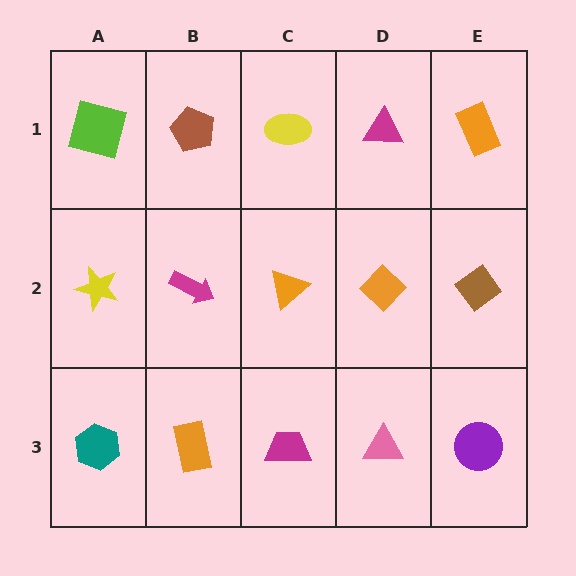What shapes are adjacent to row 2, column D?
A magenta triangle (row 1, column D), a pink triangle (row 3, column D), an orange triangle (row 2, column C), a brown diamond (row 2, column E).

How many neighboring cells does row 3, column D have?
3.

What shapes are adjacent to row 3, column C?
An orange triangle (row 2, column C), an orange rectangle (row 3, column B), a pink triangle (row 3, column D).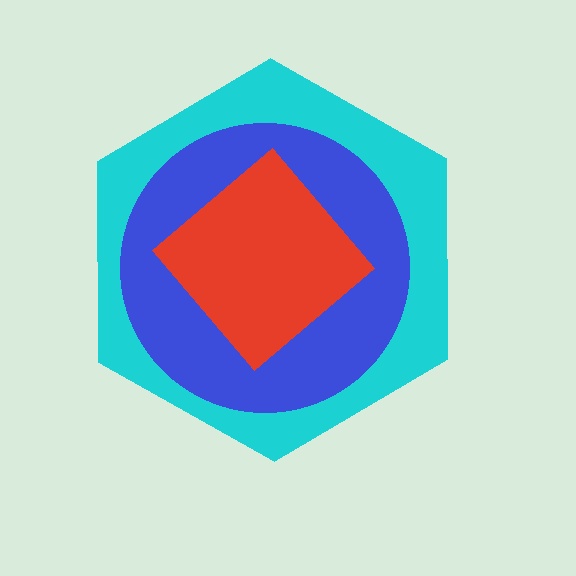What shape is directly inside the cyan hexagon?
The blue circle.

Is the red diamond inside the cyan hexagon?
Yes.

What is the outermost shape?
The cyan hexagon.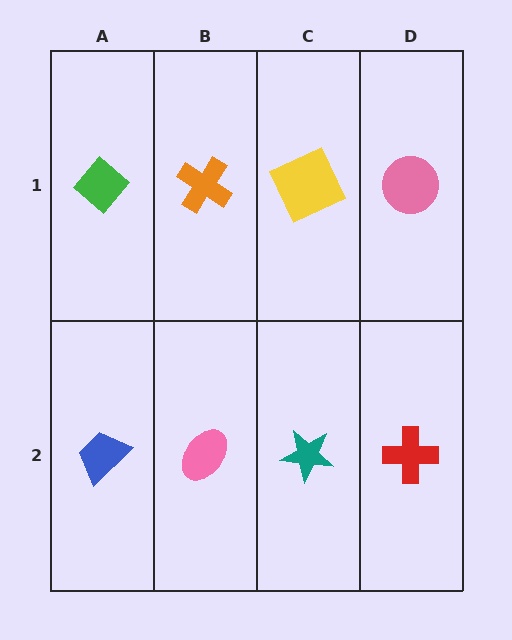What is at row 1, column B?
An orange cross.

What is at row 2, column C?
A teal star.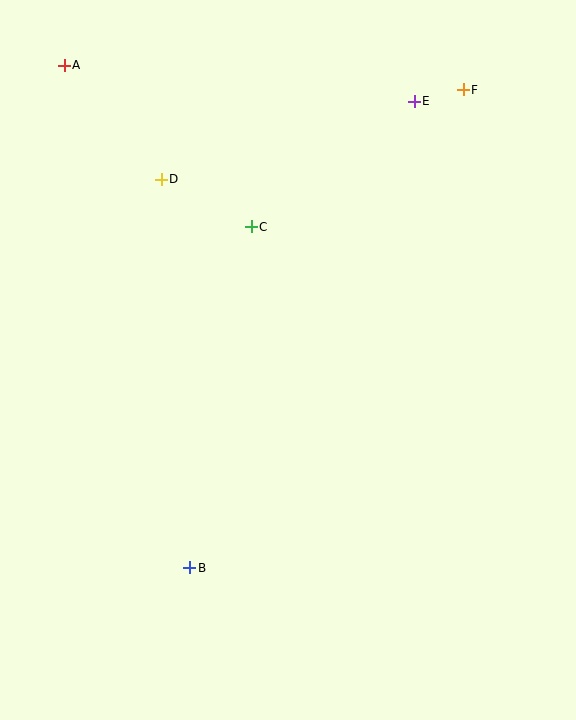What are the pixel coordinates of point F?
Point F is at (463, 90).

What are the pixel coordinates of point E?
Point E is at (414, 101).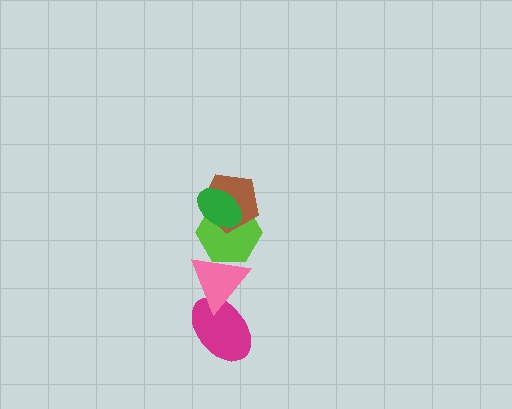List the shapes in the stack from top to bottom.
From top to bottom: the green ellipse, the brown pentagon, the lime hexagon, the pink triangle, the magenta ellipse.